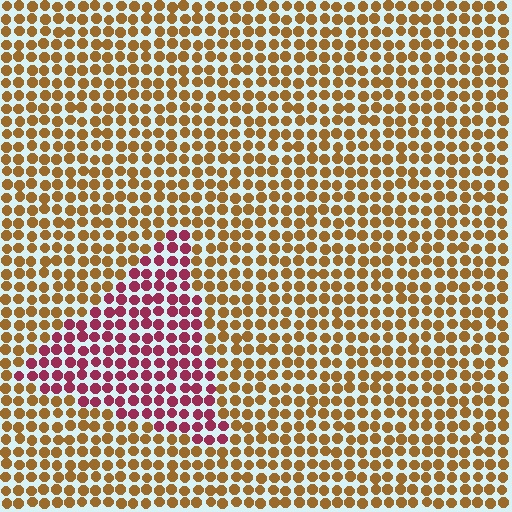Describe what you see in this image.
The image is filled with small brown elements in a uniform arrangement. A triangle-shaped region is visible where the elements are tinted to a slightly different hue, forming a subtle color boundary.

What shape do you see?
I see a triangle.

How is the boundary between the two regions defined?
The boundary is defined purely by a slight shift in hue (about 57 degrees). Spacing, size, and orientation are identical on both sides.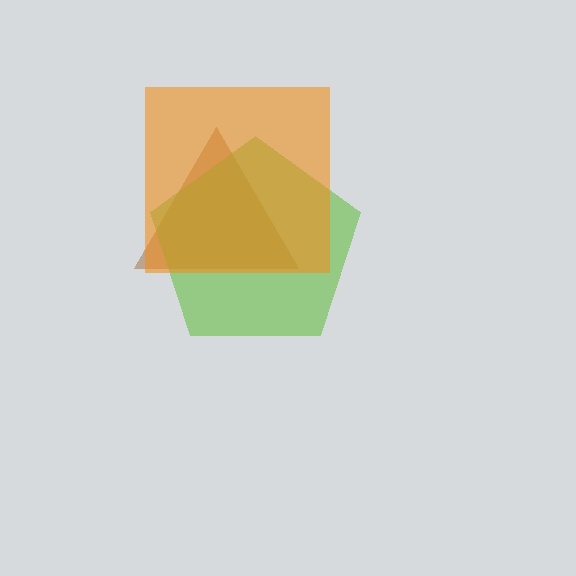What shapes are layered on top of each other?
The layered shapes are: a brown triangle, a lime pentagon, an orange square.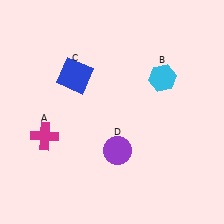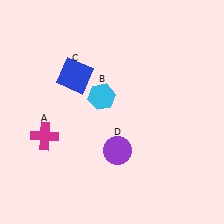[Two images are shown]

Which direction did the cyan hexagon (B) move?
The cyan hexagon (B) moved left.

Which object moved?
The cyan hexagon (B) moved left.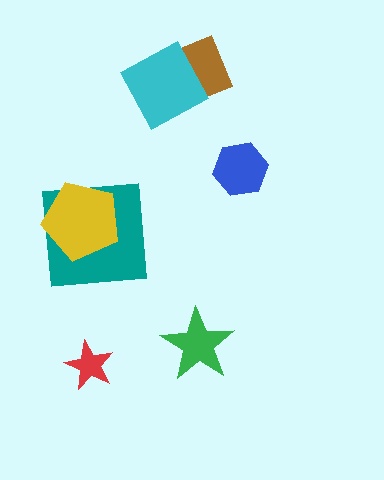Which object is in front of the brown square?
The cyan diamond is in front of the brown square.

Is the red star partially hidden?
No, no other shape covers it.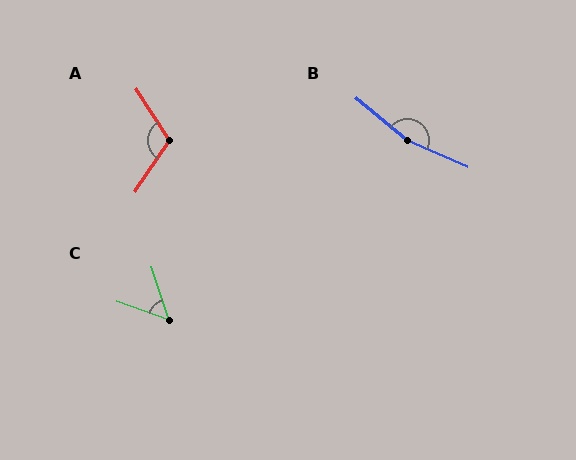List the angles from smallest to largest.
C (52°), A (113°), B (164°).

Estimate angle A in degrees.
Approximately 113 degrees.